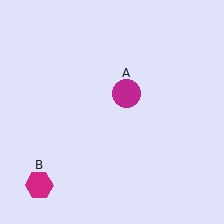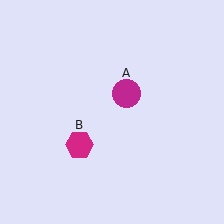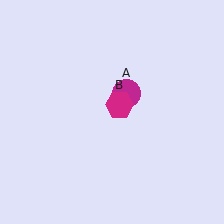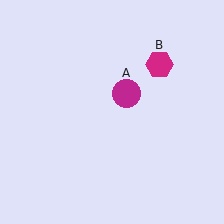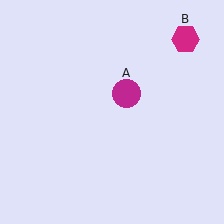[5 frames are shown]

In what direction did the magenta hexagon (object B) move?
The magenta hexagon (object B) moved up and to the right.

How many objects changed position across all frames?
1 object changed position: magenta hexagon (object B).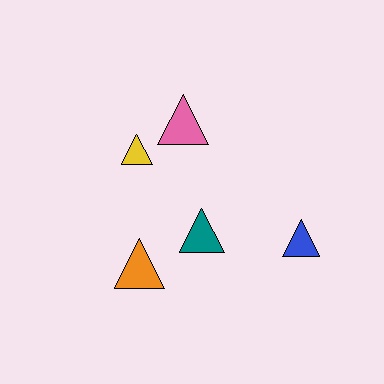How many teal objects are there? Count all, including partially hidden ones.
There is 1 teal object.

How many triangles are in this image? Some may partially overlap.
There are 5 triangles.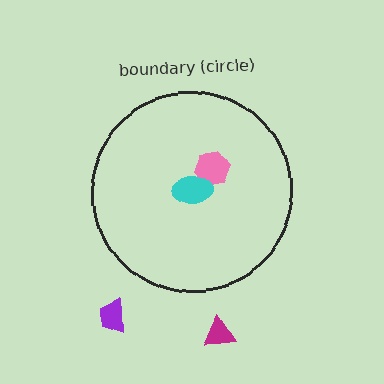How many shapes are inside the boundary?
2 inside, 2 outside.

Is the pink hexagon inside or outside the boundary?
Inside.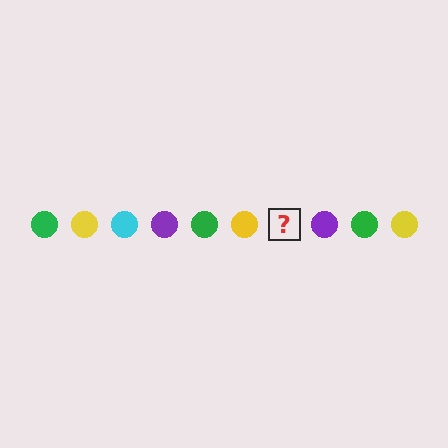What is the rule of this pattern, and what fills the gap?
The rule is that the pattern cycles through green, yellow, cyan, purple circles. The gap should be filled with a cyan circle.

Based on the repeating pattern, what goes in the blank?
The blank should be a cyan circle.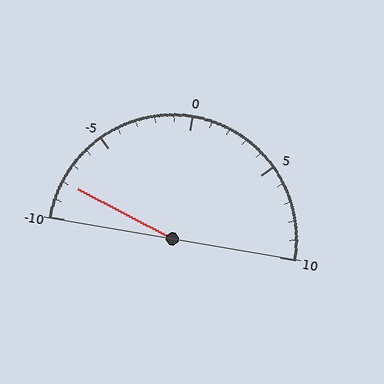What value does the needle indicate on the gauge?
The needle indicates approximately -8.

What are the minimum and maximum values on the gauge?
The gauge ranges from -10 to 10.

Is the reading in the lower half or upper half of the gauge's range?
The reading is in the lower half of the range (-10 to 10).